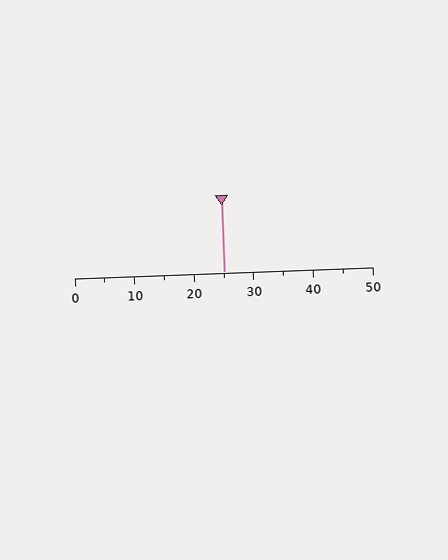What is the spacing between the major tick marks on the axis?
The major ticks are spaced 10 apart.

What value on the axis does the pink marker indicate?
The marker indicates approximately 25.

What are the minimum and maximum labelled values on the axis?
The axis runs from 0 to 50.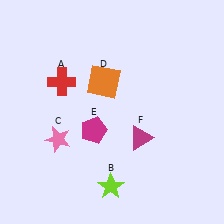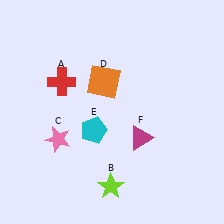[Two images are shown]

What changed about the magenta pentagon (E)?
In Image 1, E is magenta. In Image 2, it changed to cyan.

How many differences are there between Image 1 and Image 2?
There is 1 difference between the two images.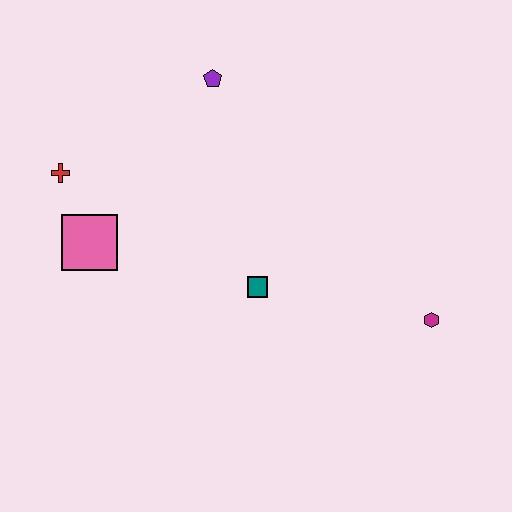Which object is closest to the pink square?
The red cross is closest to the pink square.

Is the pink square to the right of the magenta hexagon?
No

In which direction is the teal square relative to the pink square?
The teal square is to the right of the pink square.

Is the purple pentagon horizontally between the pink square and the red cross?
No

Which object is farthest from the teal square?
The red cross is farthest from the teal square.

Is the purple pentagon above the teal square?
Yes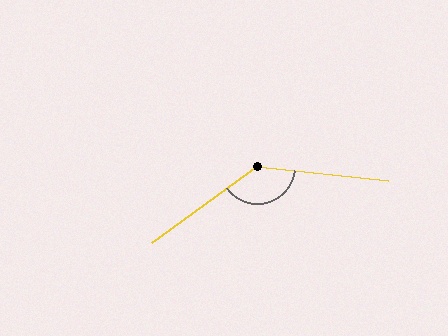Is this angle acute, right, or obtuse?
It is obtuse.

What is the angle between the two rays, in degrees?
Approximately 138 degrees.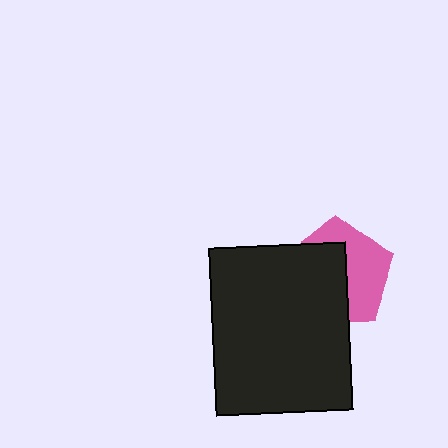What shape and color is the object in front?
The object in front is a black rectangle.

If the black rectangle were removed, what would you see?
You would see the complete pink pentagon.